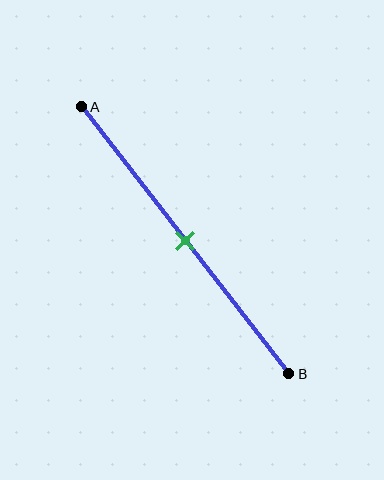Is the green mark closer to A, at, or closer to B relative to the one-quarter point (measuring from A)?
The green mark is closer to point B than the one-quarter point of segment AB.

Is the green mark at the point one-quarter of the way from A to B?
No, the mark is at about 50% from A, not at the 25% one-quarter point.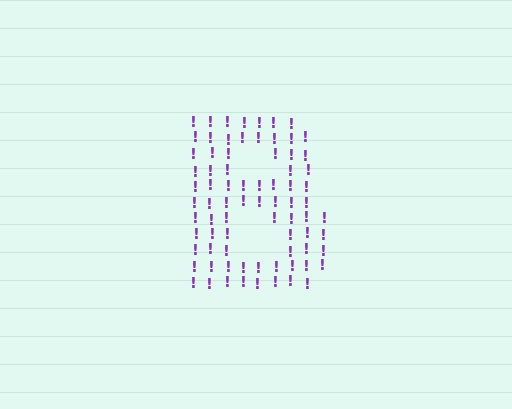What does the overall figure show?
The overall figure shows the letter B.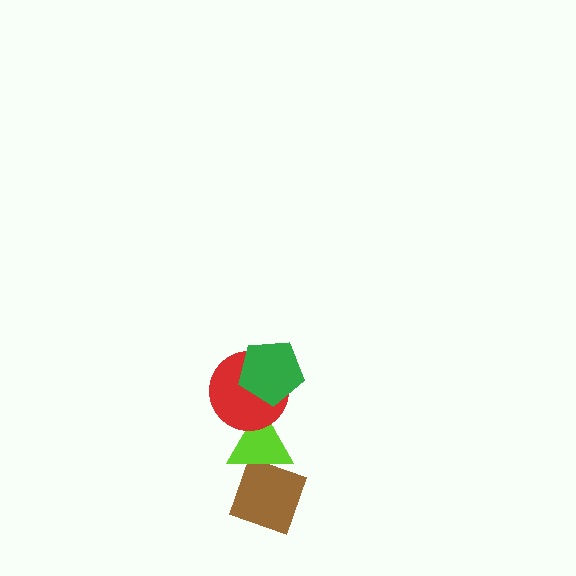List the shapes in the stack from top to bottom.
From top to bottom: the green pentagon, the red circle, the lime triangle, the brown diamond.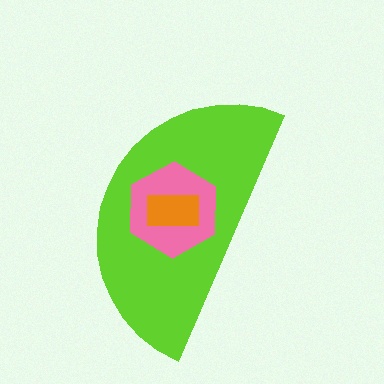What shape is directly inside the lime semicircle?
The pink hexagon.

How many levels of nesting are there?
3.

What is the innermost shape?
The orange rectangle.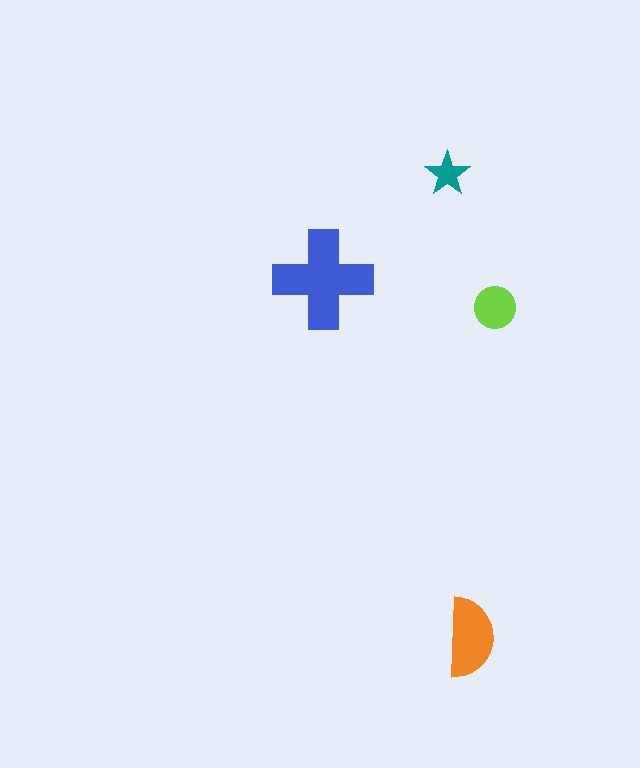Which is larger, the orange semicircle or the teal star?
The orange semicircle.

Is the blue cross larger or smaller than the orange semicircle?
Larger.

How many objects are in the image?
There are 4 objects in the image.